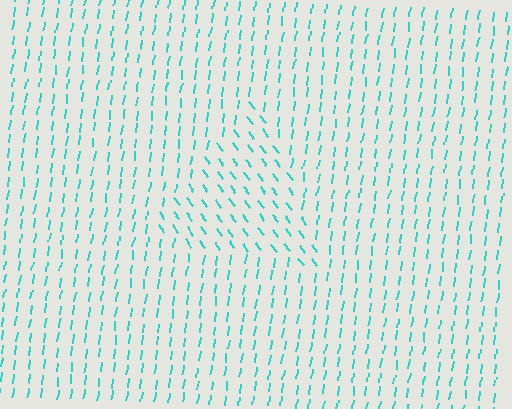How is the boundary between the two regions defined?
The boundary is defined purely by a change in line orientation (approximately 45 degrees difference). All lines are the same color and thickness.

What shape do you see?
I see a triangle.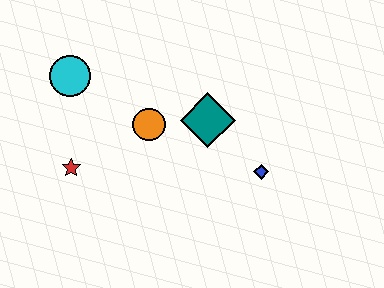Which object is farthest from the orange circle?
The blue diamond is farthest from the orange circle.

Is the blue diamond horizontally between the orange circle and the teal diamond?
No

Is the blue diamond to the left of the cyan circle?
No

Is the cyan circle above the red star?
Yes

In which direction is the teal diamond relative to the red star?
The teal diamond is to the right of the red star.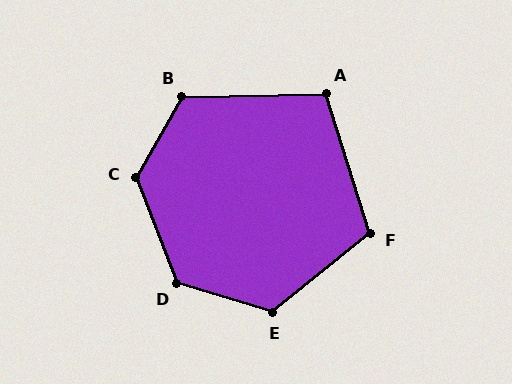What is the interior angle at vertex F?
Approximately 112 degrees (obtuse).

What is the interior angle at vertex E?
Approximately 124 degrees (obtuse).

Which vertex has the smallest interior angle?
A, at approximately 106 degrees.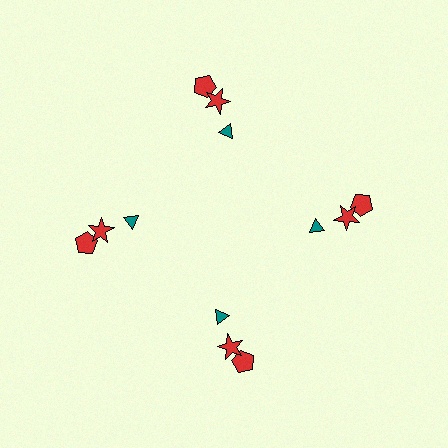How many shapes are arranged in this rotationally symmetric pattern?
There are 12 shapes, arranged in 4 groups of 3.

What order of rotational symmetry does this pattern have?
This pattern has 4-fold rotational symmetry.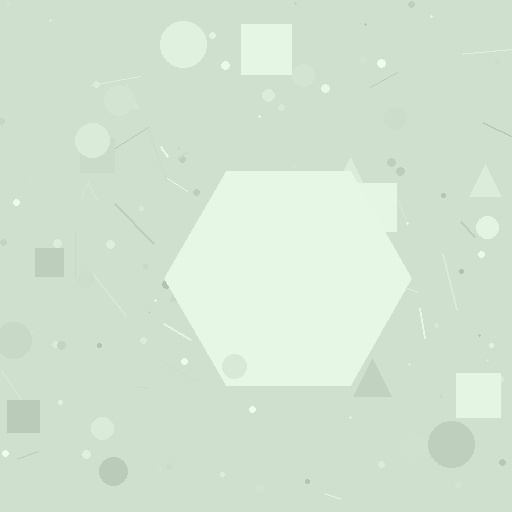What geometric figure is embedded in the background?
A hexagon is embedded in the background.